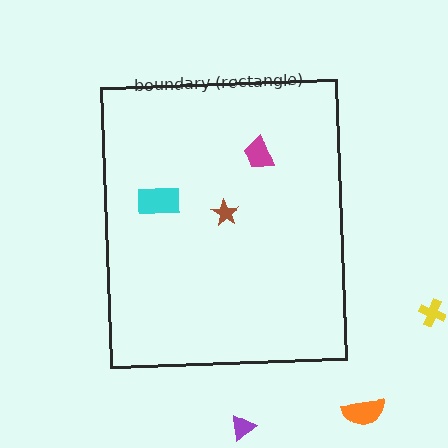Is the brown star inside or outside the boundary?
Inside.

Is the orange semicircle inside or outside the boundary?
Outside.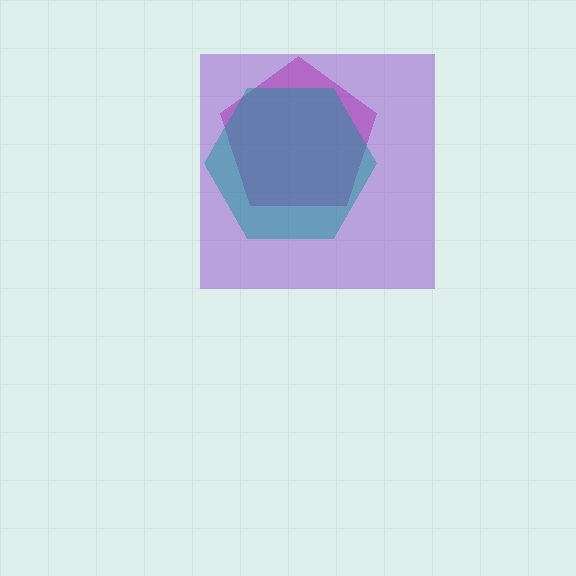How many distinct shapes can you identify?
There are 3 distinct shapes: a magenta pentagon, a purple square, a teal hexagon.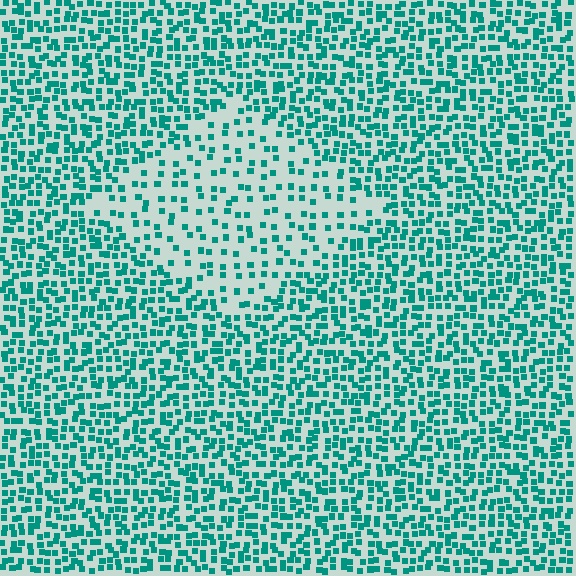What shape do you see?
I see a diamond.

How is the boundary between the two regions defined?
The boundary is defined by a change in element density (approximately 2.2x ratio). All elements are the same color, size, and shape.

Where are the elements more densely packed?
The elements are more densely packed outside the diamond boundary.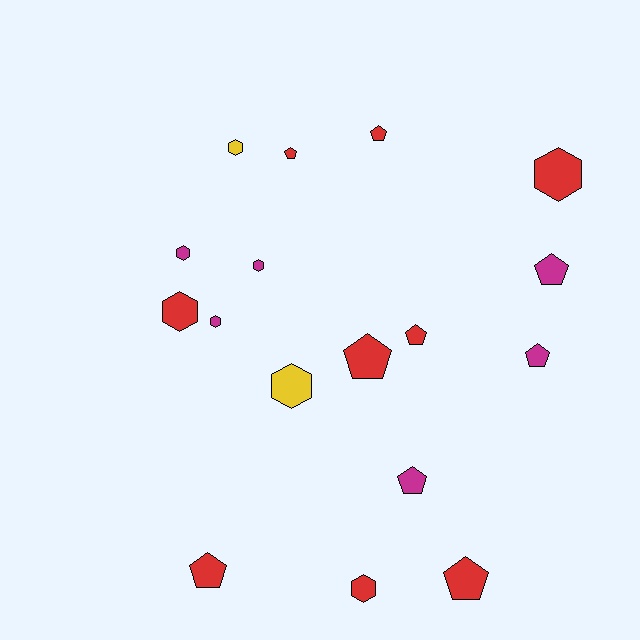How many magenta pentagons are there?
There are 3 magenta pentagons.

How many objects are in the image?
There are 17 objects.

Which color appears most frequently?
Red, with 9 objects.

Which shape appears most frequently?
Pentagon, with 9 objects.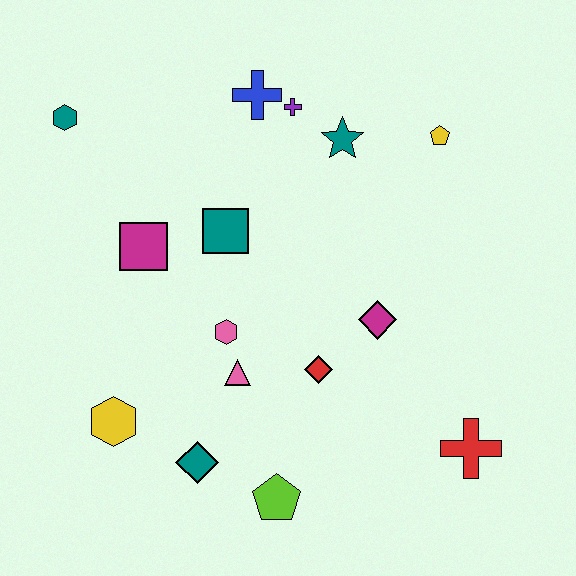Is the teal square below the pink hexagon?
No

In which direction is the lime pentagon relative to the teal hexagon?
The lime pentagon is below the teal hexagon.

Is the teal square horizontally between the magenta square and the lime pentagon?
Yes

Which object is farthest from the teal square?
The red cross is farthest from the teal square.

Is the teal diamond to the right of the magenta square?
Yes